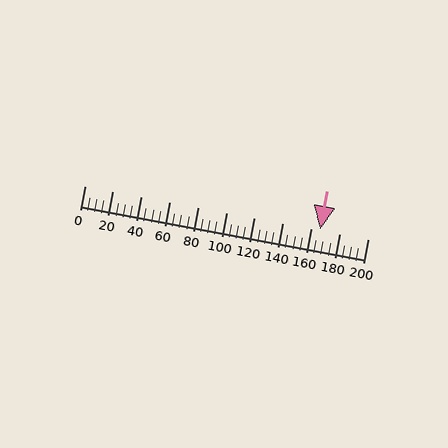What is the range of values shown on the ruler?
The ruler shows values from 0 to 200.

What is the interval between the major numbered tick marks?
The major tick marks are spaced 20 units apart.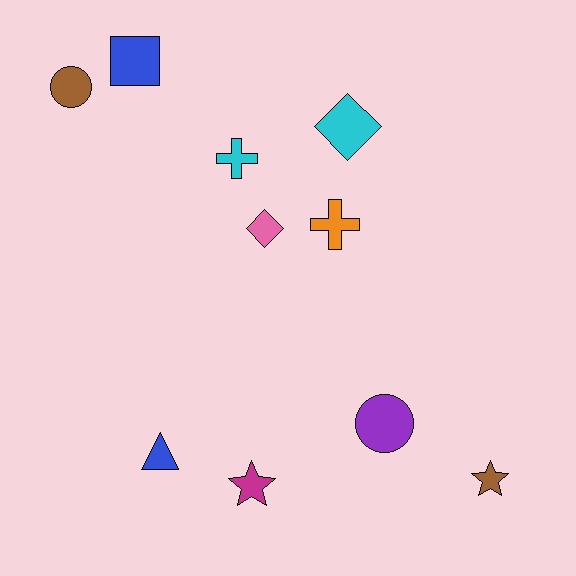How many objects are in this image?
There are 10 objects.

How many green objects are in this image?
There are no green objects.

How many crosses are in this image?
There are 2 crosses.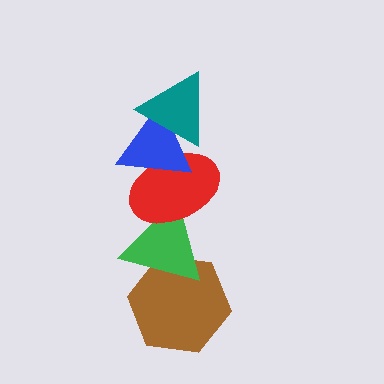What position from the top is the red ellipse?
The red ellipse is 3rd from the top.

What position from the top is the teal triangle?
The teal triangle is 1st from the top.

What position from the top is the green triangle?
The green triangle is 4th from the top.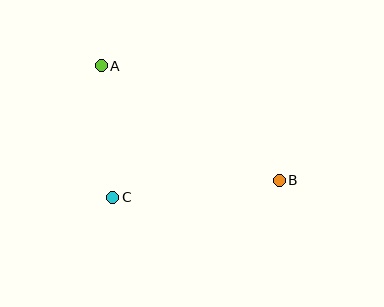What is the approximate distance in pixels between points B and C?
The distance between B and C is approximately 167 pixels.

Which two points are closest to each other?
Points A and C are closest to each other.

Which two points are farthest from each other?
Points A and B are farthest from each other.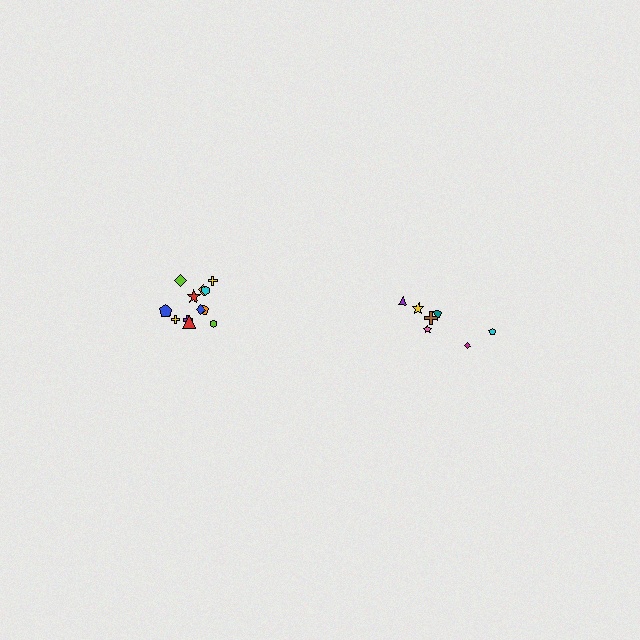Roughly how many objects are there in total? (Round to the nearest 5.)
Roughly 20 objects in total.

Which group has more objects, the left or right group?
The left group.